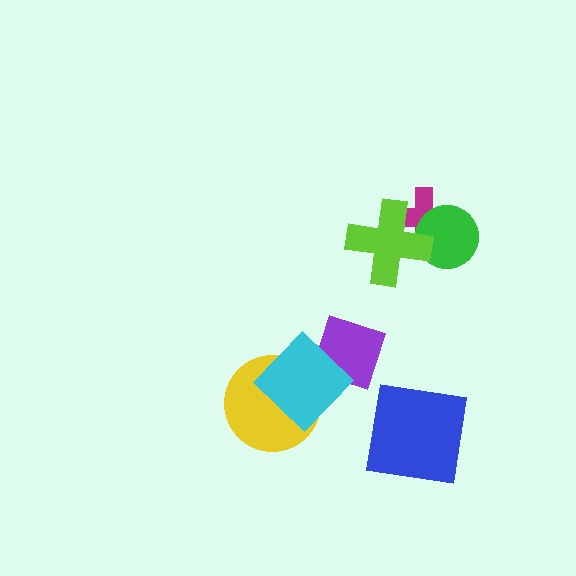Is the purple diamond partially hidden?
Yes, it is partially covered by another shape.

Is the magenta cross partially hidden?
Yes, it is partially covered by another shape.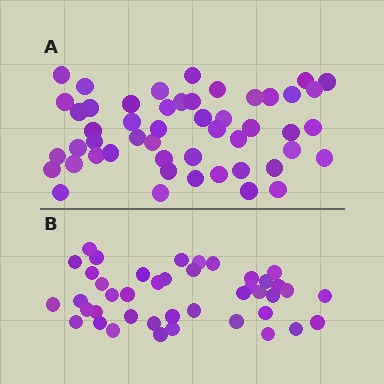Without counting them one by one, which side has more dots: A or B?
Region A (the top region) has more dots.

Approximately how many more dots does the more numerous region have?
Region A has roughly 8 or so more dots than region B.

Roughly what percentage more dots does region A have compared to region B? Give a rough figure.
About 20% more.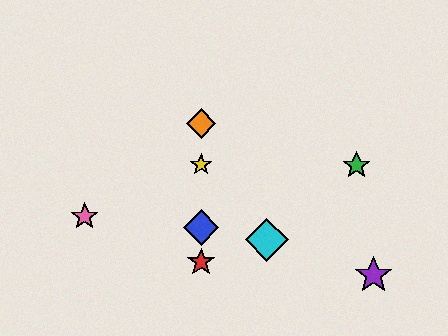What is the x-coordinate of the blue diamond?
The blue diamond is at x≈201.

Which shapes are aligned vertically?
The red star, the blue diamond, the yellow star, the orange diamond are aligned vertically.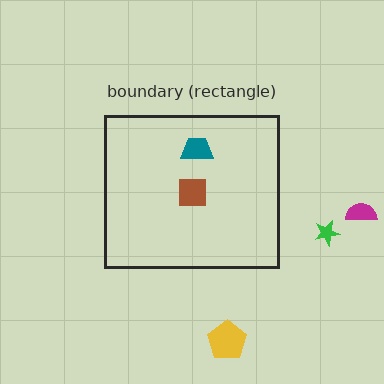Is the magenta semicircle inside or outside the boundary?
Outside.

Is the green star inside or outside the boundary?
Outside.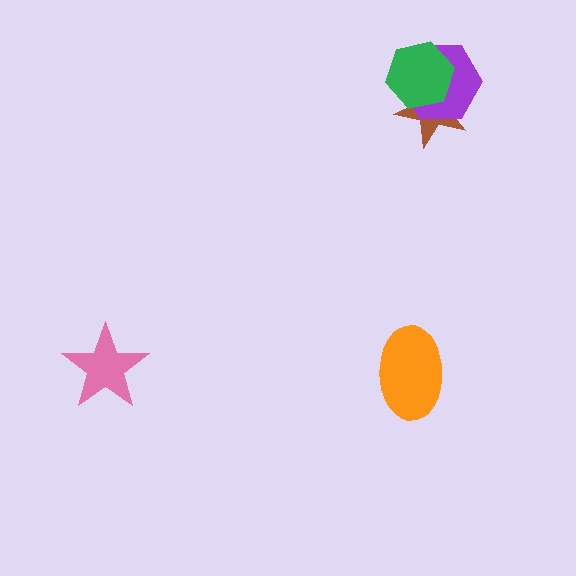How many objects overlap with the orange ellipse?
0 objects overlap with the orange ellipse.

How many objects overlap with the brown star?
2 objects overlap with the brown star.